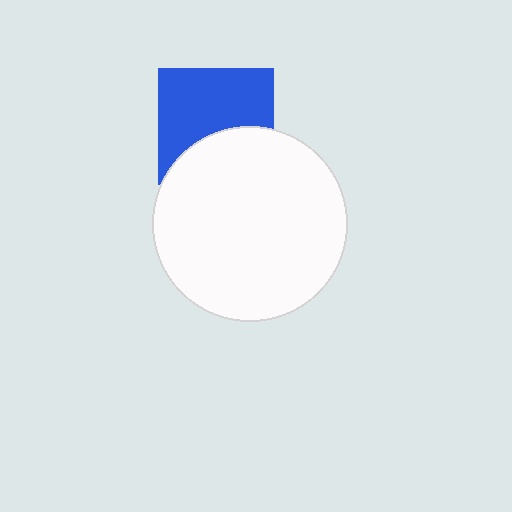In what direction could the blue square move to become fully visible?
The blue square could move up. That would shift it out from behind the white circle entirely.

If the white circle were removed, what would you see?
You would see the complete blue square.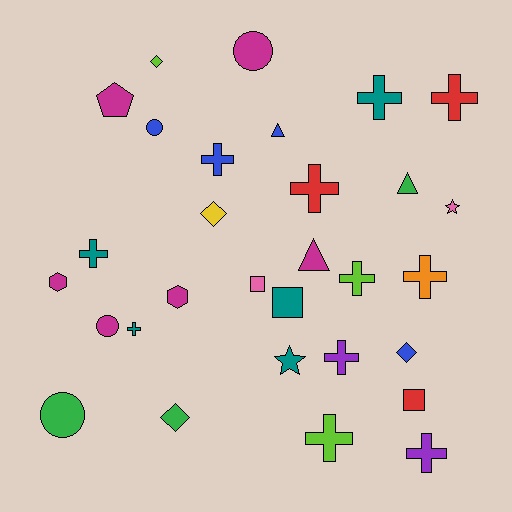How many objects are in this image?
There are 30 objects.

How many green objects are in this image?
There are 3 green objects.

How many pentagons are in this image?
There is 1 pentagon.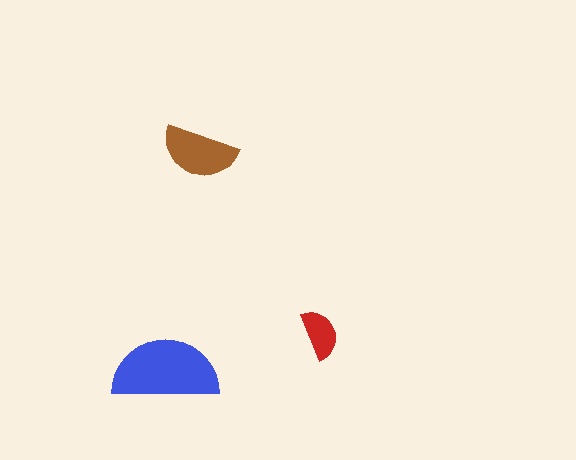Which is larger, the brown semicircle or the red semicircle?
The brown one.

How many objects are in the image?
There are 3 objects in the image.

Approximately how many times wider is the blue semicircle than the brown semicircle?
About 1.5 times wider.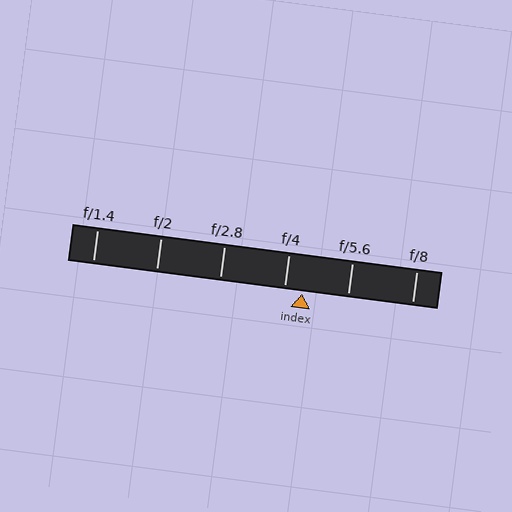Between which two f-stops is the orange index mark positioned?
The index mark is between f/4 and f/5.6.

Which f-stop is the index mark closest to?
The index mark is closest to f/4.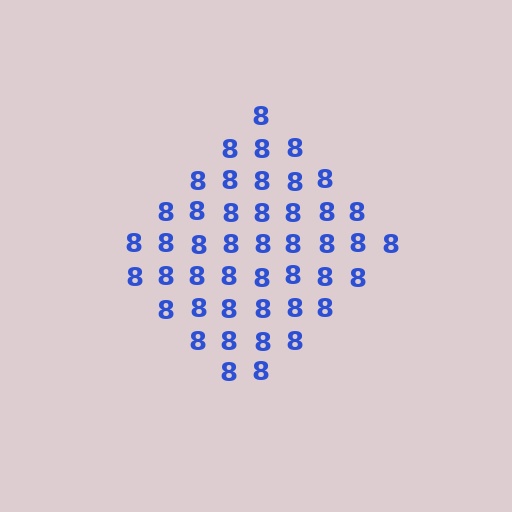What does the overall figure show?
The overall figure shows a diamond.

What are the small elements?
The small elements are digit 8's.